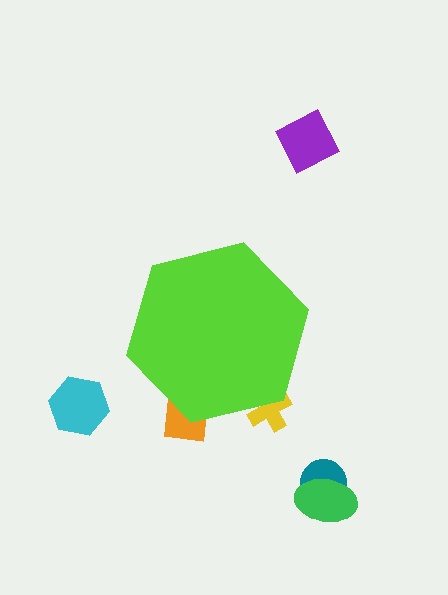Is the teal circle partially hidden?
No, the teal circle is fully visible.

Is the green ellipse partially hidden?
No, the green ellipse is fully visible.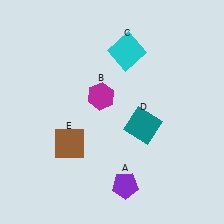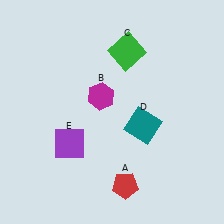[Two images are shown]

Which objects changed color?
A changed from purple to red. C changed from cyan to green. E changed from brown to purple.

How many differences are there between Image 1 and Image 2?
There are 3 differences between the two images.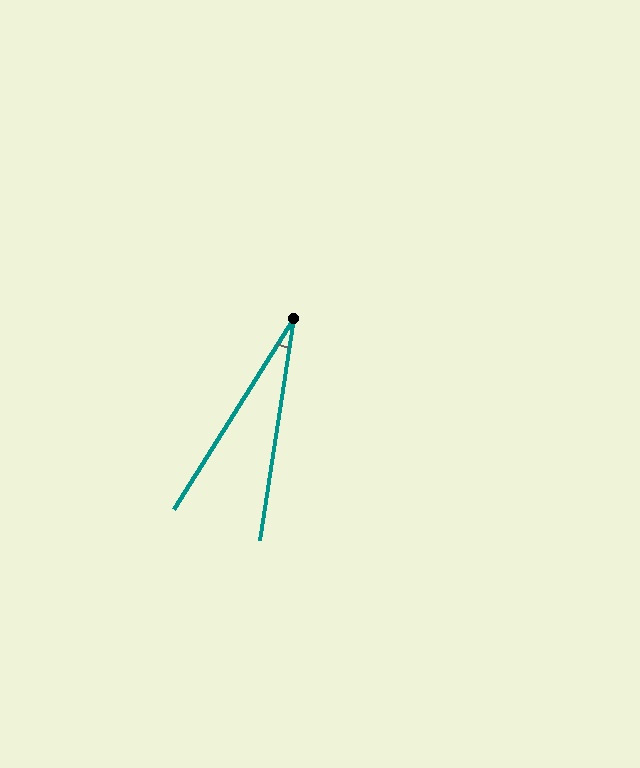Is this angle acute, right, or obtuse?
It is acute.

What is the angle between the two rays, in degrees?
Approximately 23 degrees.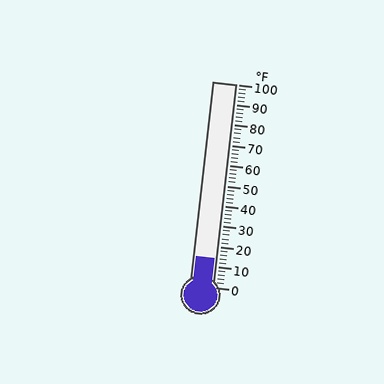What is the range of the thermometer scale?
The thermometer scale ranges from 0°F to 100°F.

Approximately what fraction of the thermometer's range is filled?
The thermometer is filled to approximately 15% of its range.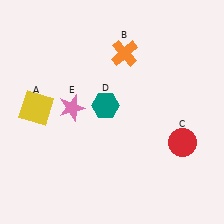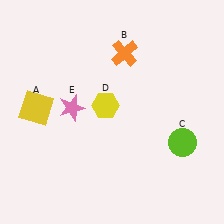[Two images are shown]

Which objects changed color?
C changed from red to lime. D changed from teal to yellow.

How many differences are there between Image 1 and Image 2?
There are 2 differences between the two images.